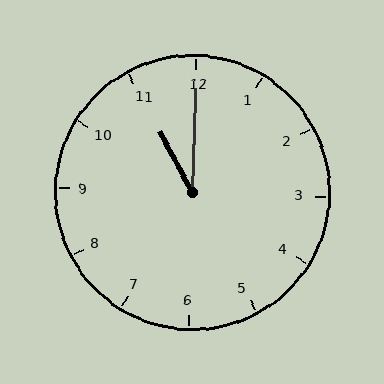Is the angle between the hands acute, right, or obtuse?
It is acute.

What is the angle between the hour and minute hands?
Approximately 30 degrees.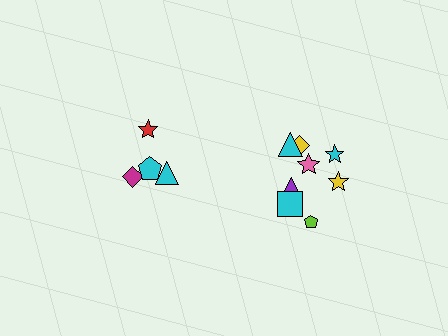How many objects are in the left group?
There are 4 objects.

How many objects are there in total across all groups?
There are 12 objects.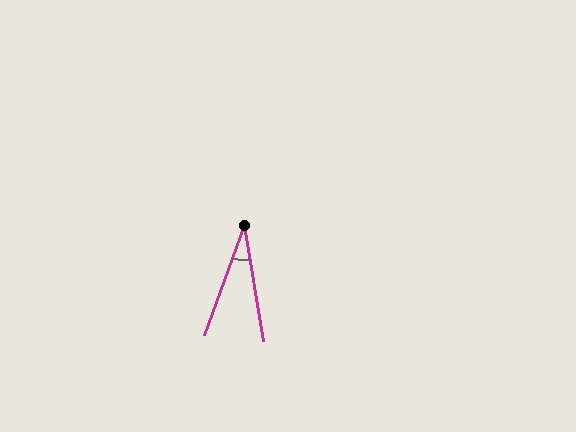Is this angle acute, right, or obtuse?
It is acute.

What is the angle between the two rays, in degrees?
Approximately 29 degrees.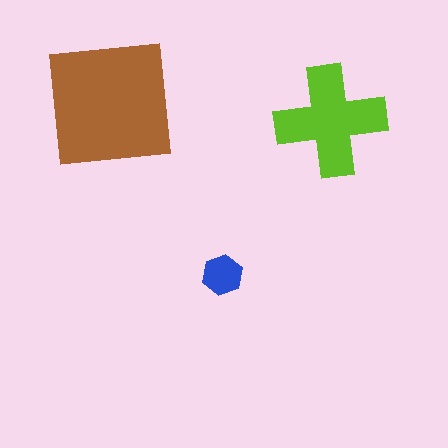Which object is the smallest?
The blue hexagon.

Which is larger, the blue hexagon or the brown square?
The brown square.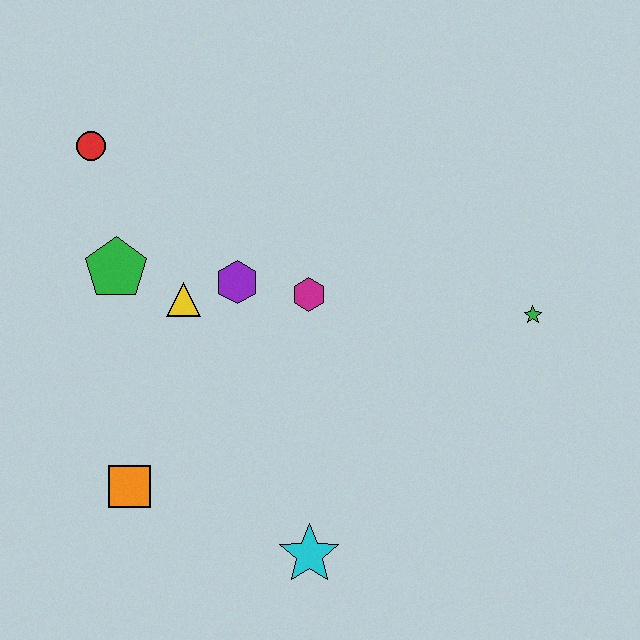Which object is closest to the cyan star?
The orange square is closest to the cyan star.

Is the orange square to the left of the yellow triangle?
Yes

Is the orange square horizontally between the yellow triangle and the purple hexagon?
No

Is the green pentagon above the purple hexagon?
Yes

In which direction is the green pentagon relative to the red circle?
The green pentagon is below the red circle.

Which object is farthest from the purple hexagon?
The green star is farthest from the purple hexagon.